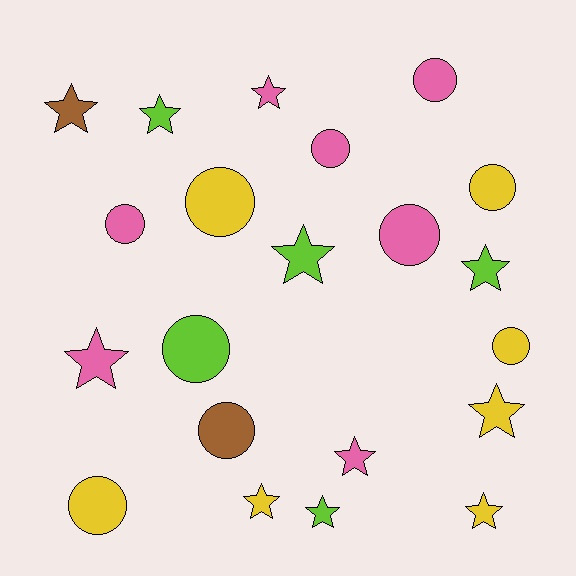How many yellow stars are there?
There are 3 yellow stars.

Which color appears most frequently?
Pink, with 7 objects.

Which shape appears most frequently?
Star, with 11 objects.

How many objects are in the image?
There are 21 objects.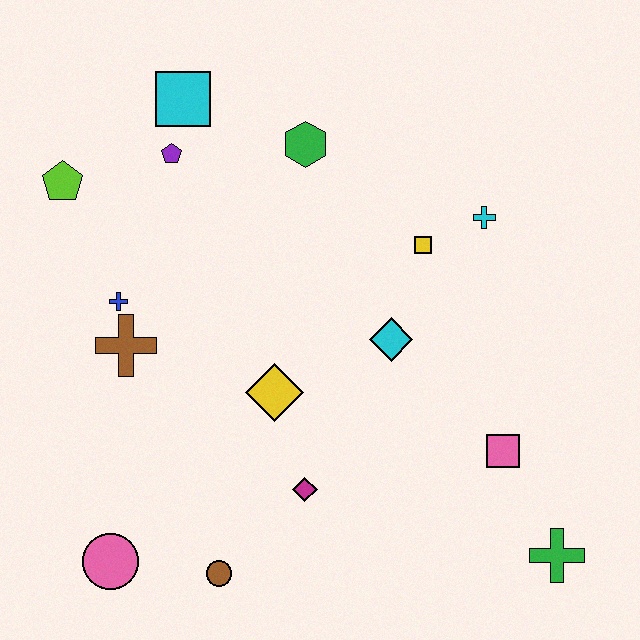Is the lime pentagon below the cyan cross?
No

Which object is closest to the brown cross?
The blue cross is closest to the brown cross.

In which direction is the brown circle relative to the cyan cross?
The brown circle is below the cyan cross.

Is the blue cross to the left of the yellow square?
Yes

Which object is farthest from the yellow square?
The pink circle is farthest from the yellow square.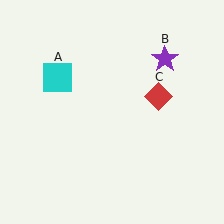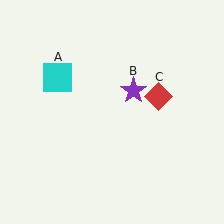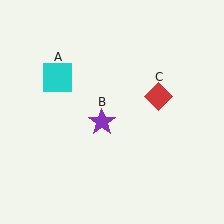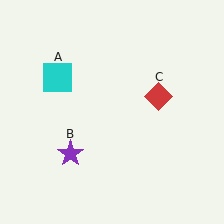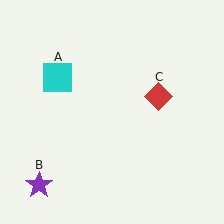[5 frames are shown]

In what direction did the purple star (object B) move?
The purple star (object B) moved down and to the left.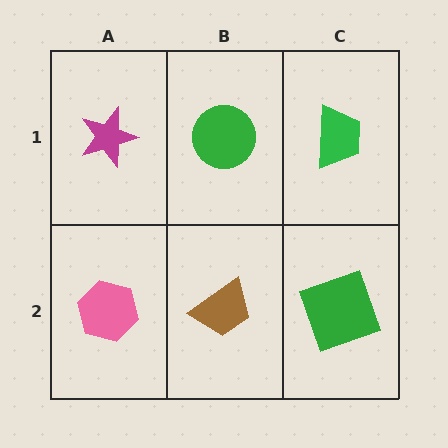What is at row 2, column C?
A green square.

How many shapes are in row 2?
3 shapes.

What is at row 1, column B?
A green circle.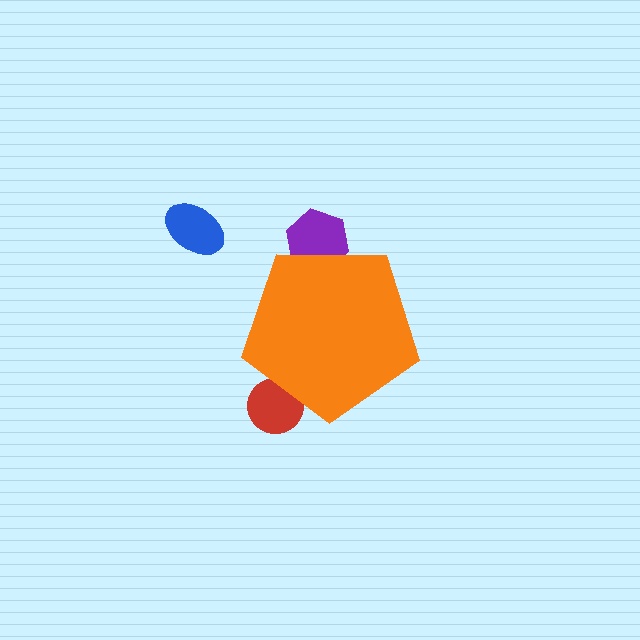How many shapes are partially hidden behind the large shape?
2 shapes are partially hidden.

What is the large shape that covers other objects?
An orange pentagon.